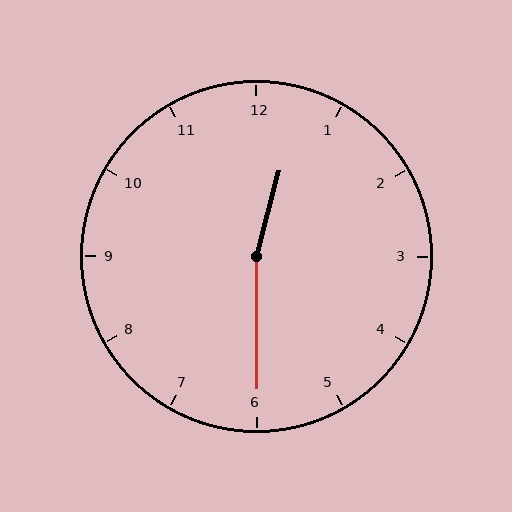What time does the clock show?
12:30.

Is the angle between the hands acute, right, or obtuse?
It is obtuse.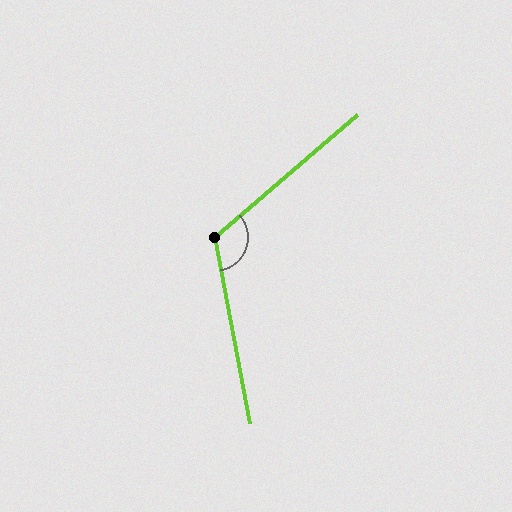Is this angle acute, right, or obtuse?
It is obtuse.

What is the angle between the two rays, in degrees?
Approximately 120 degrees.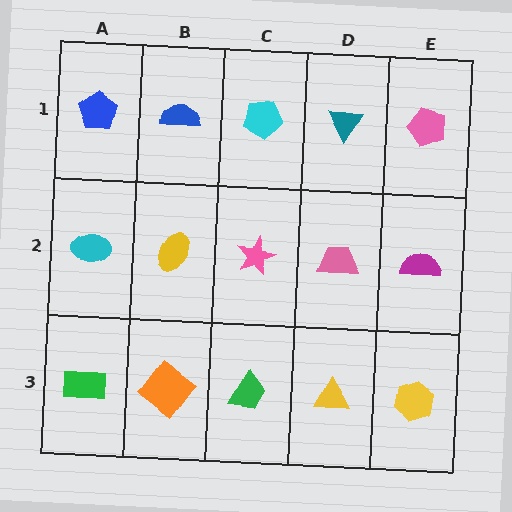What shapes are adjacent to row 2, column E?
A pink pentagon (row 1, column E), a yellow hexagon (row 3, column E), a pink trapezoid (row 2, column D).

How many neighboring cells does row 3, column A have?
2.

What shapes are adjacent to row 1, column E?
A magenta semicircle (row 2, column E), a teal triangle (row 1, column D).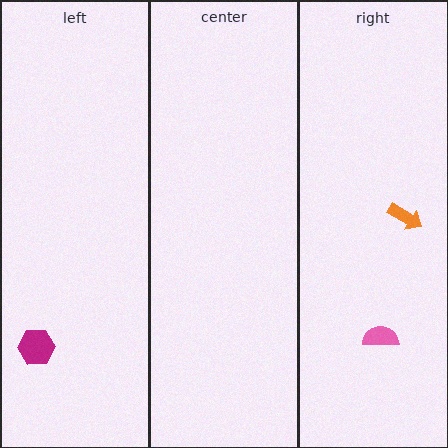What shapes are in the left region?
The magenta hexagon.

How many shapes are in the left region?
1.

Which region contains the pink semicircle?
The right region.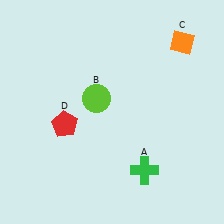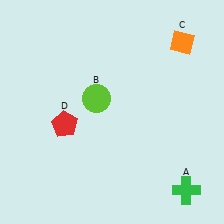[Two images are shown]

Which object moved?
The green cross (A) moved right.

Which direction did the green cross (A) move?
The green cross (A) moved right.